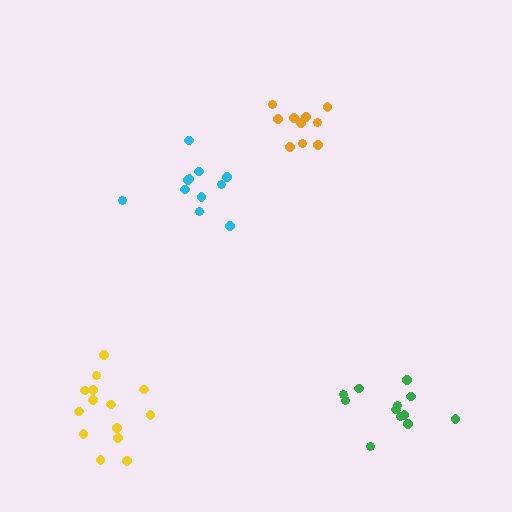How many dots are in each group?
Group 1: 10 dots, Group 2: 11 dots, Group 3: 12 dots, Group 4: 14 dots (47 total).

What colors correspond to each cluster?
The clusters are colored: orange, cyan, green, yellow.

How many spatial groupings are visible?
There are 4 spatial groupings.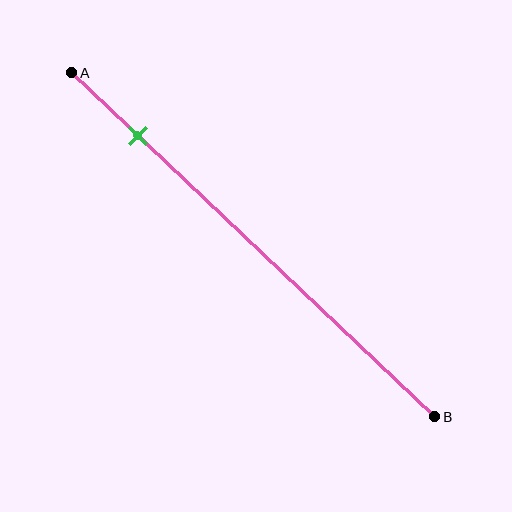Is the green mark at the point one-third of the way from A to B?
No, the mark is at about 20% from A, not at the 33% one-third point.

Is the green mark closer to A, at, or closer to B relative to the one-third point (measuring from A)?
The green mark is closer to point A than the one-third point of segment AB.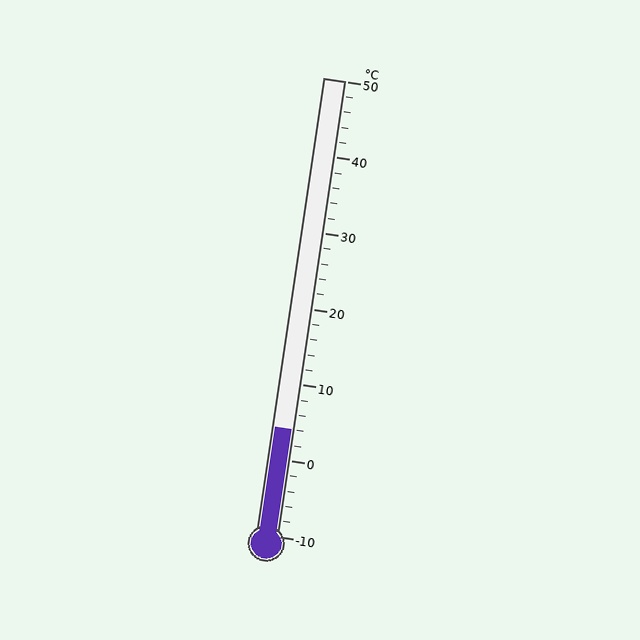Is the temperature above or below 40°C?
The temperature is below 40°C.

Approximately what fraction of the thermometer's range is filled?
The thermometer is filled to approximately 25% of its range.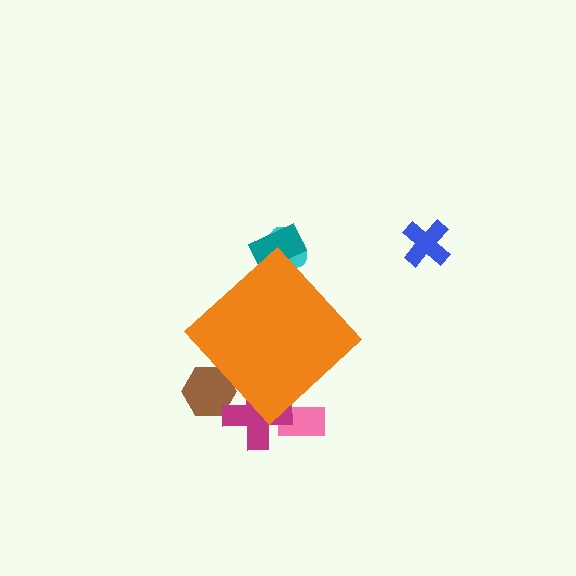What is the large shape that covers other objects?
An orange diamond.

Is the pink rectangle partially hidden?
Yes, the pink rectangle is partially hidden behind the orange diamond.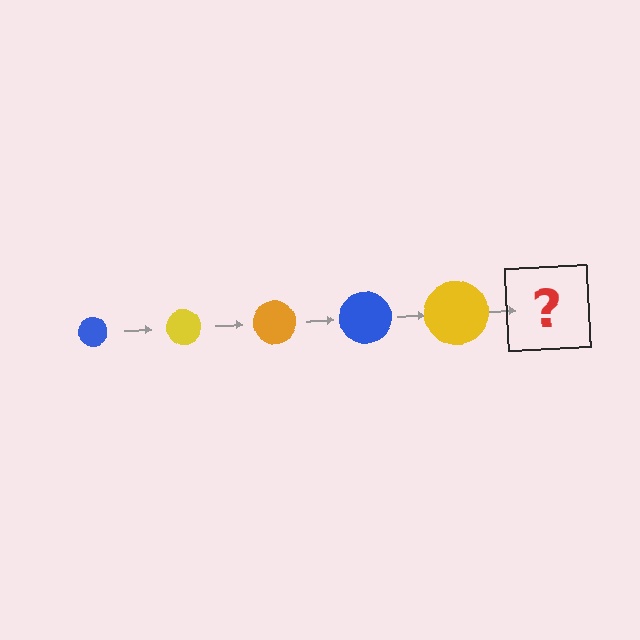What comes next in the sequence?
The next element should be an orange circle, larger than the previous one.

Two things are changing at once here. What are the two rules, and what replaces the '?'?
The two rules are that the circle grows larger each step and the color cycles through blue, yellow, and orange. The '?' should be an orange circle, larger than the previous one.